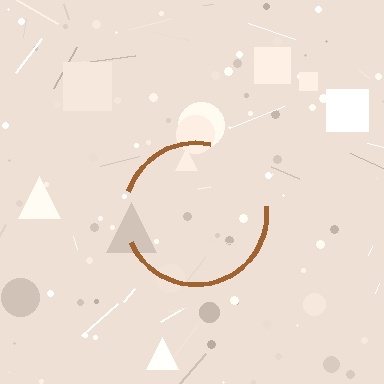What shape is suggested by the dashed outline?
The dashed outline suggests a circle.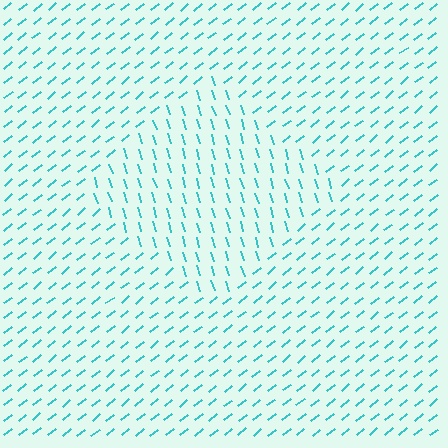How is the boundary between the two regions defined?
The boundary is defined purely by a change in line orientation (approximately 69 degrees difference). All lines are the same color and thickness.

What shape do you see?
I see a diamond.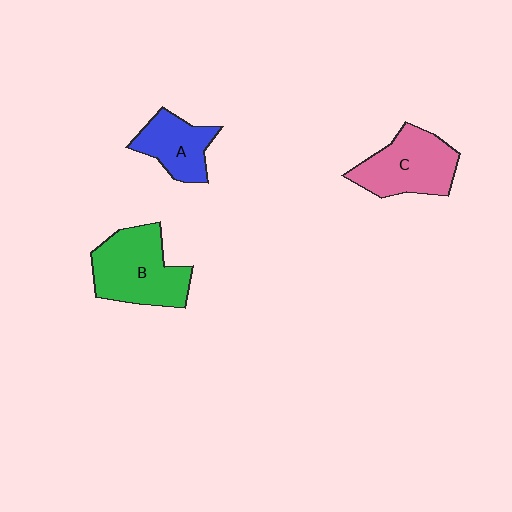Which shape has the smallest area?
Shape A (blue).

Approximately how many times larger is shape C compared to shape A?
Approximately 1.4 times.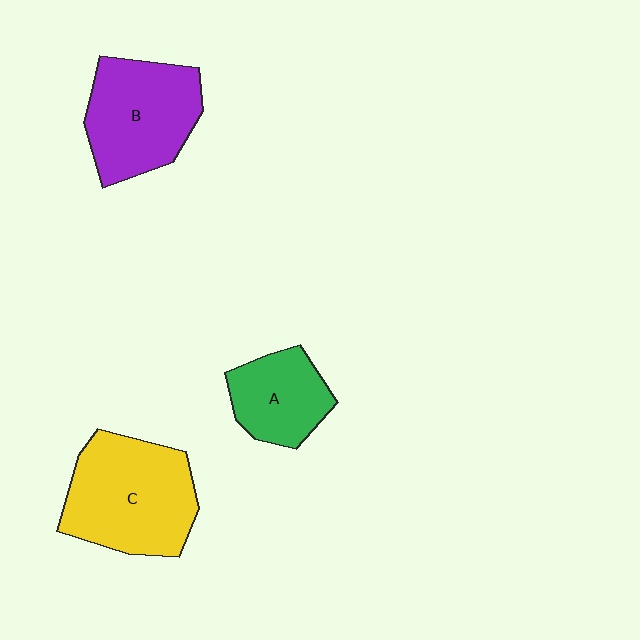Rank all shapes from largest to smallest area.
From largest to smallest: C (yellow), B (purple), A (green).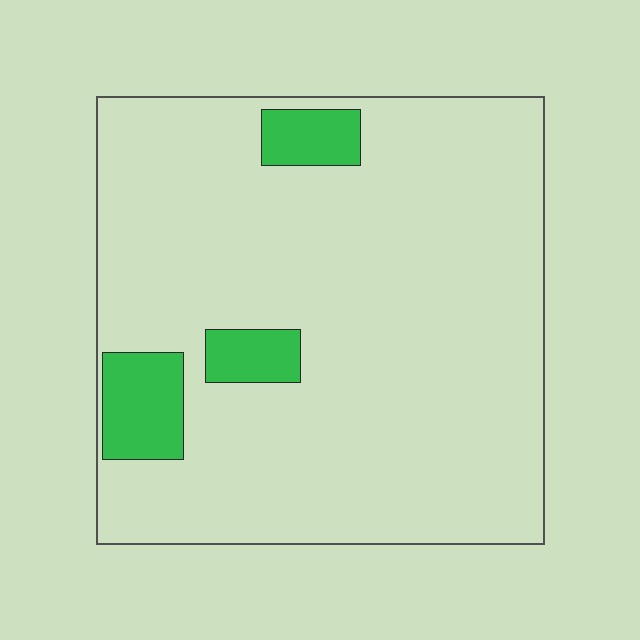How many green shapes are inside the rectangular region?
3.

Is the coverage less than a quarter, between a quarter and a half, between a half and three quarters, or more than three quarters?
Less than a quarter.